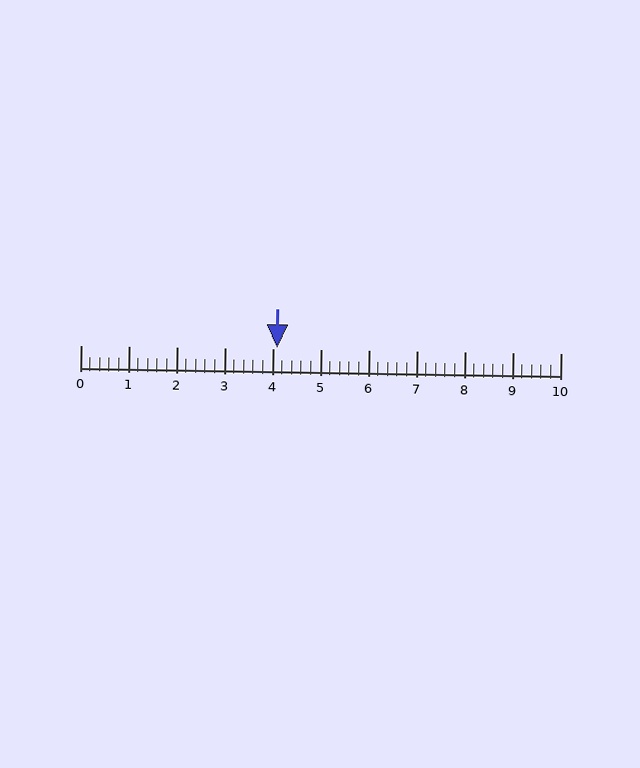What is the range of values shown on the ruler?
The ruler shows values from 0 to 10.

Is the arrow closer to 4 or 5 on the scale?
The arrow is closer to 4.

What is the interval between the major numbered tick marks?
The major tick marks are spaced 1 units apart.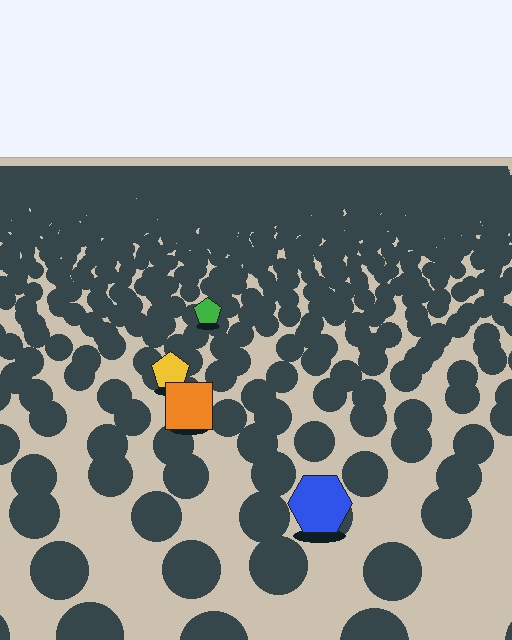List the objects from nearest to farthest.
From nearest to farthest: the blue hexagon, the orange square, the yellow pentagon, the green pentagon.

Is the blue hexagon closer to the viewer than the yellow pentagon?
Yes. The blue hexagon is closer — you can tell from the texture gradient: the ground texture is coarser near it.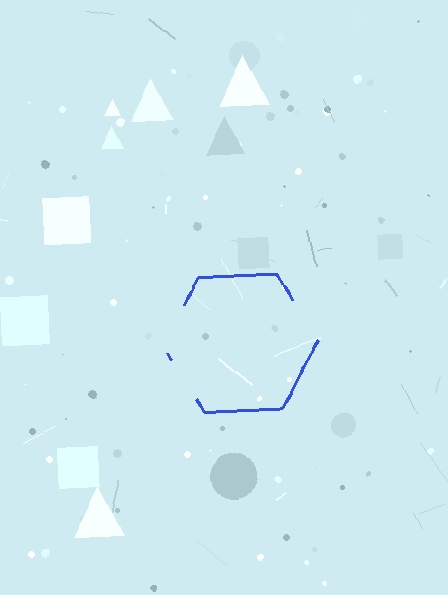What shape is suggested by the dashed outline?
The dashed outline suggests a hexagon.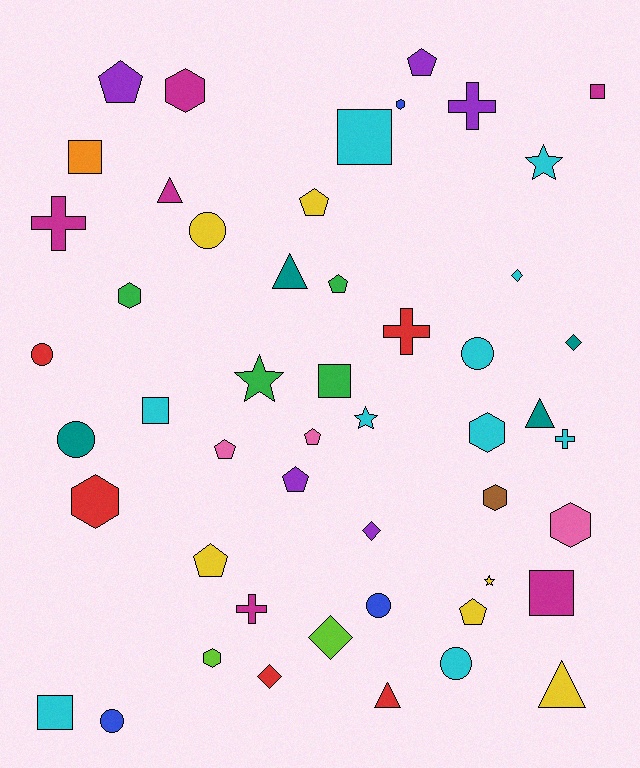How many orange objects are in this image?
There is 1 orange object.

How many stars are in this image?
There are 4 stars.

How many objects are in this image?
There are 50 objects.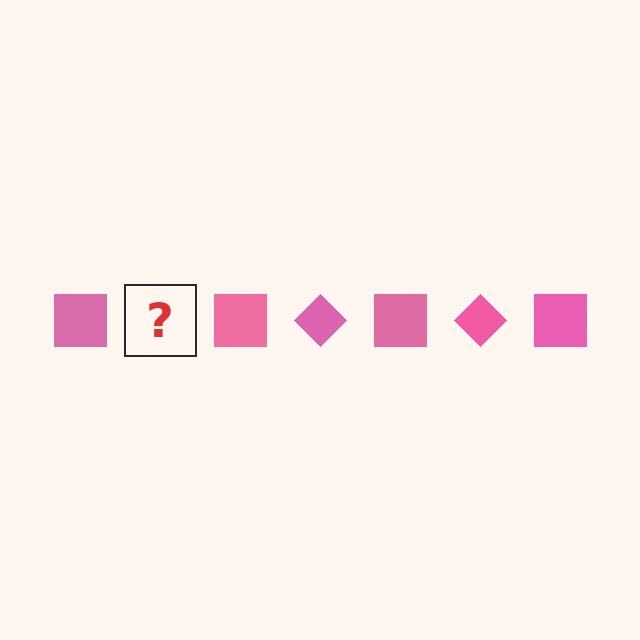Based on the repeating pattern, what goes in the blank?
The blank should be a pink diamond.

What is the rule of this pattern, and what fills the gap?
The rule is that the pattern cycles through square, diamond shapes in pink. The gap should be filled with a pink diamond.